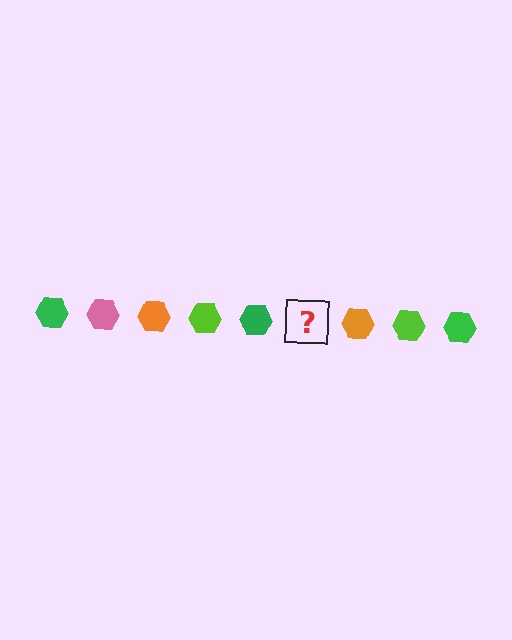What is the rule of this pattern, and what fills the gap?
The rule is that the pattern cycles through green, pink, orange, lime hexagons. The gap should be filled with a pink hexagon.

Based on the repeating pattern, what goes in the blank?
The blank should be a pink hexagon.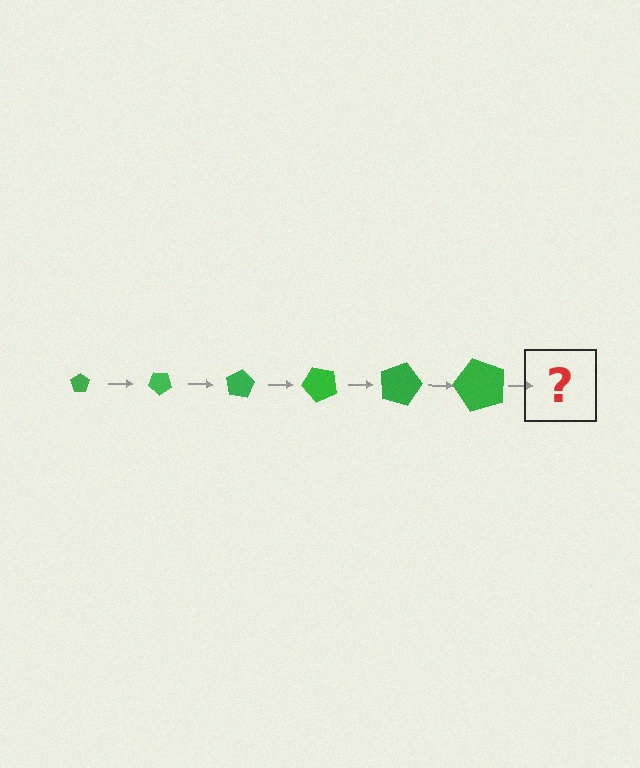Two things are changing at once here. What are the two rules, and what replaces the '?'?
The two rules are that the pentagon grows larger each step and it rotates 40 degrees each step. The '?' should be a pentagon, larger than the previous one and rotated 240 degrees from the start.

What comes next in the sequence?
The next element should be a pentagon, larger than the previous one and rotated 240 degrees from the start.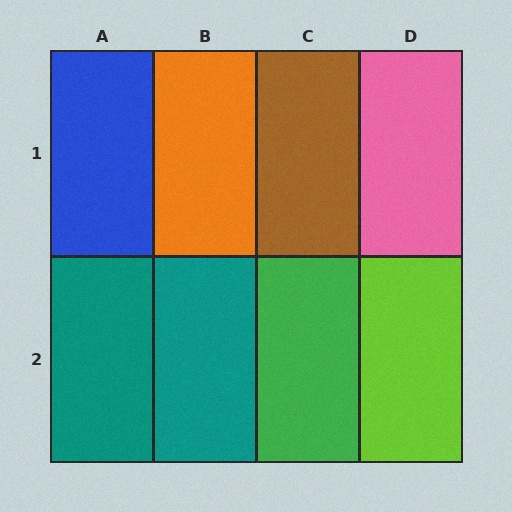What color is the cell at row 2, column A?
Teal.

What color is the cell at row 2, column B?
Teal.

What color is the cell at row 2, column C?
Green.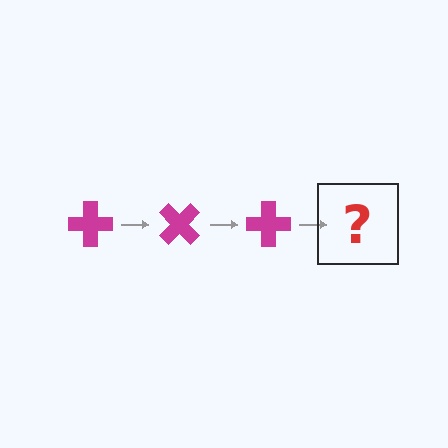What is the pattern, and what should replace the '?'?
The pattern is that the cross rotates 45 degrees each step. The '?' should be a magenta cross rotated 135 degrees.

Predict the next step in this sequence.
The next step is a magenta cross rotated 135 degrees.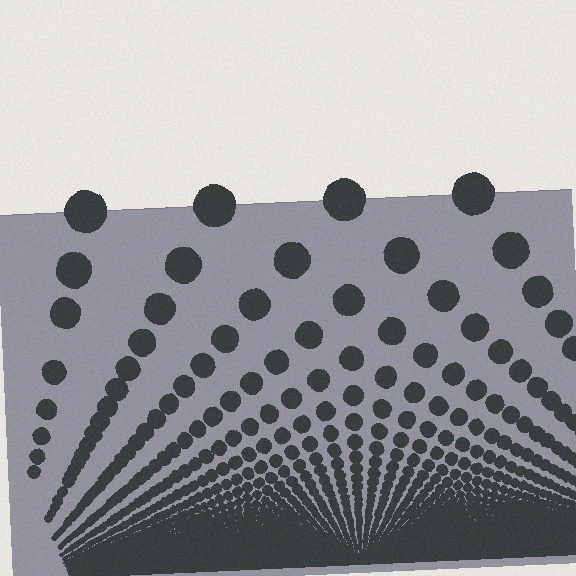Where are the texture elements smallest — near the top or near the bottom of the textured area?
Near the bottom.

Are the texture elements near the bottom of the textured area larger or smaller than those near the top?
Smaller. The gradient is inverted — elements near the bottom are smaller and denser.